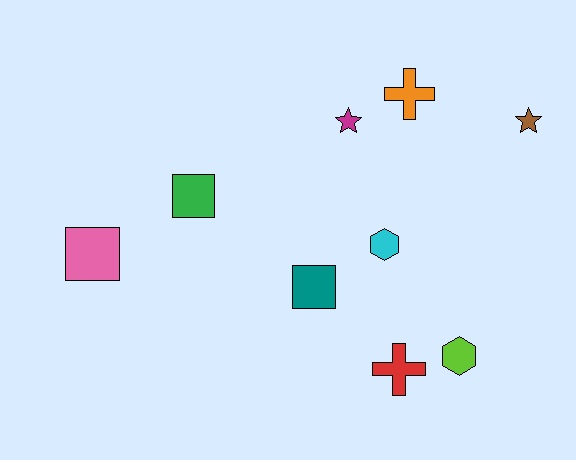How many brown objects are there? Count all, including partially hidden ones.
There is 1 brown object.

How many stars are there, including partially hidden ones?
There are 2 stars.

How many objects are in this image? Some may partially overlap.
There are 9 objects.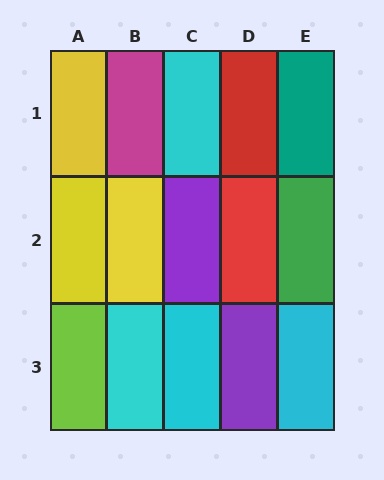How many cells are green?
1 cell is green.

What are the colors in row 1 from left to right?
Yellow, magenta, cyan, red, teal.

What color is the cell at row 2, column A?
Yellow.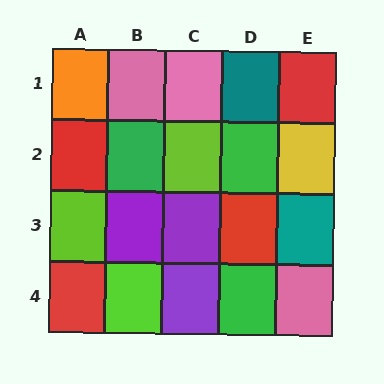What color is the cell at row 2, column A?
Red.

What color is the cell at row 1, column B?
Pink.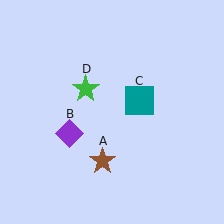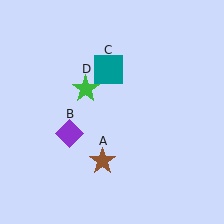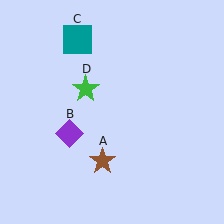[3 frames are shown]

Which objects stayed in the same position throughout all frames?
Brown star (object A) and purple diamond (object B) and green star (object D) remained stationary.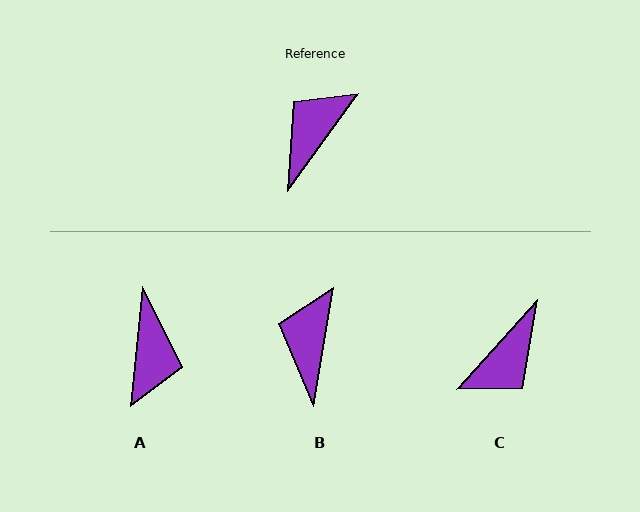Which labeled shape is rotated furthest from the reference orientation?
C, about 174 degrees away.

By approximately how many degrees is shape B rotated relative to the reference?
Approximately 26 degrees counter-clockwise.